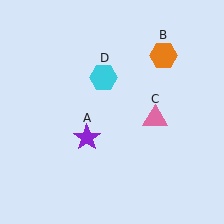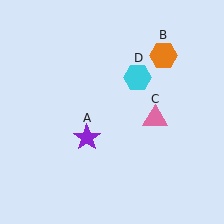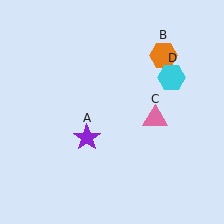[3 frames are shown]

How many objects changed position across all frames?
1 object changed position: cyan hexagon (object D).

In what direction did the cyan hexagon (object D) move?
The cyan hexagon (object D) moved right.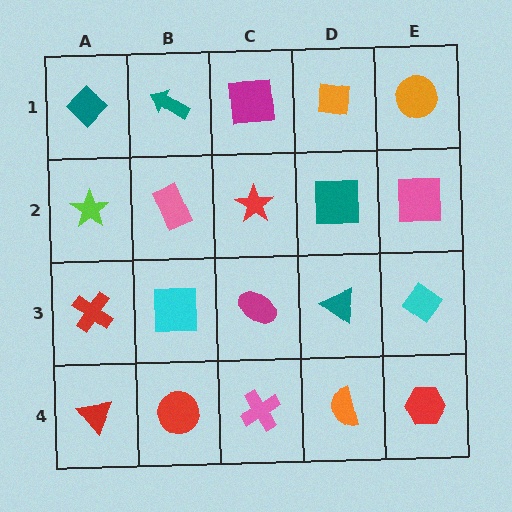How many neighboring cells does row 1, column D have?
3.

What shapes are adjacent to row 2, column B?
A teal arrow (row 1, column B), a cyan square (row 3, column B), a lime star (row 2, column A), a red star (row 2, column C).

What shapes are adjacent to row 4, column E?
A cyan diamond (row 3, column E), an orange semicircle (row 4, column D).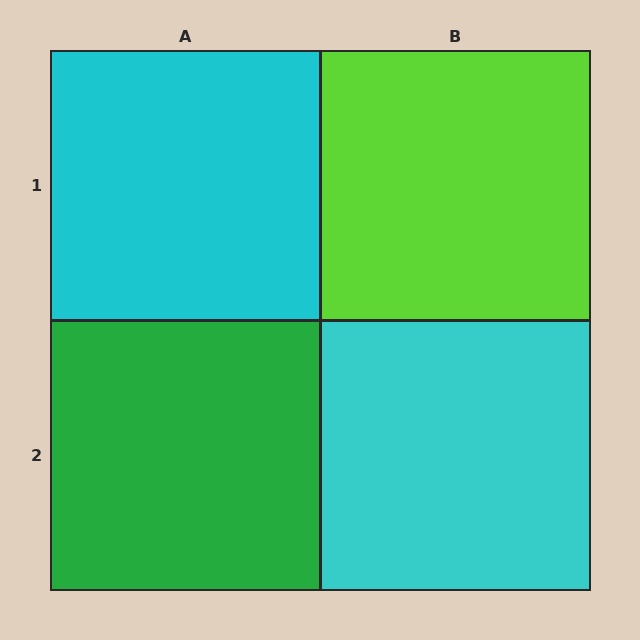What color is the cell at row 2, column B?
Cyan.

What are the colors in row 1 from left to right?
Cyan, lime.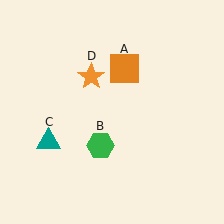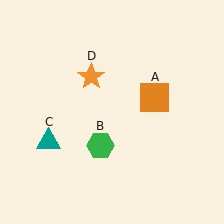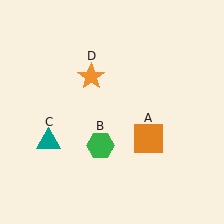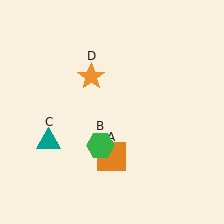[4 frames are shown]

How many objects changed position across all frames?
1 object changed position: orange square (object A).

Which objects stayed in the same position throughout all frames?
Green hexagon (object B) and teal triangle (object C) and orange star (object D) remained stationary.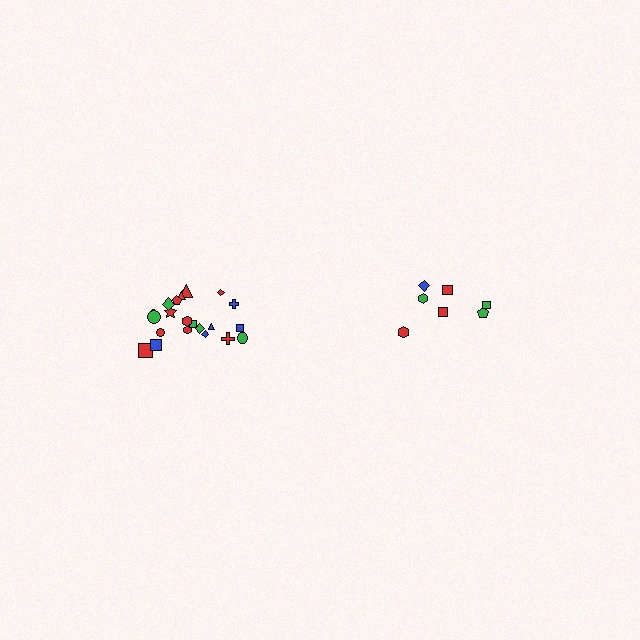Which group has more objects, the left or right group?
The left group.